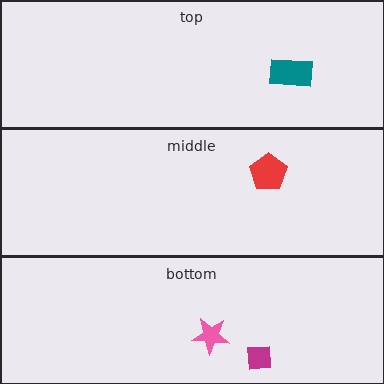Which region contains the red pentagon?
The middle region.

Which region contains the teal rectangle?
The top region.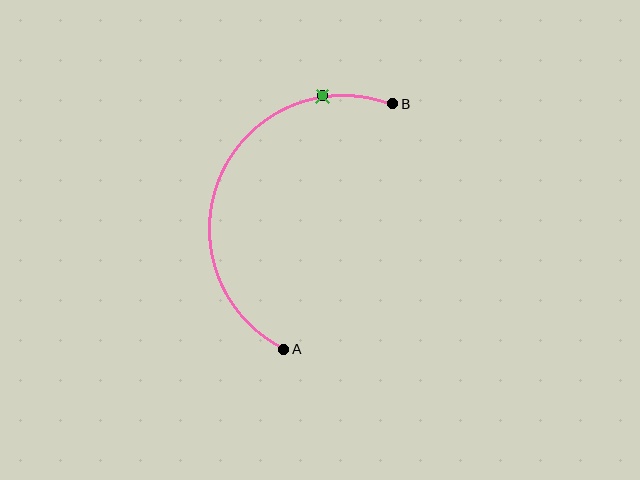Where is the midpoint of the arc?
The arc midpoint is the point on the curve farthest from the straight line joining A and B. It sits to the left of that line.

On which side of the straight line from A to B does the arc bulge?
The arc bulges to the left of the straight line connecting A and B.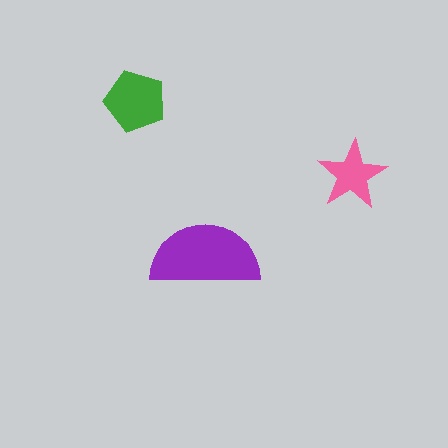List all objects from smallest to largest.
The pink star, the green pentagon, the purple semicircle.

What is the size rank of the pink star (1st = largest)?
3rd.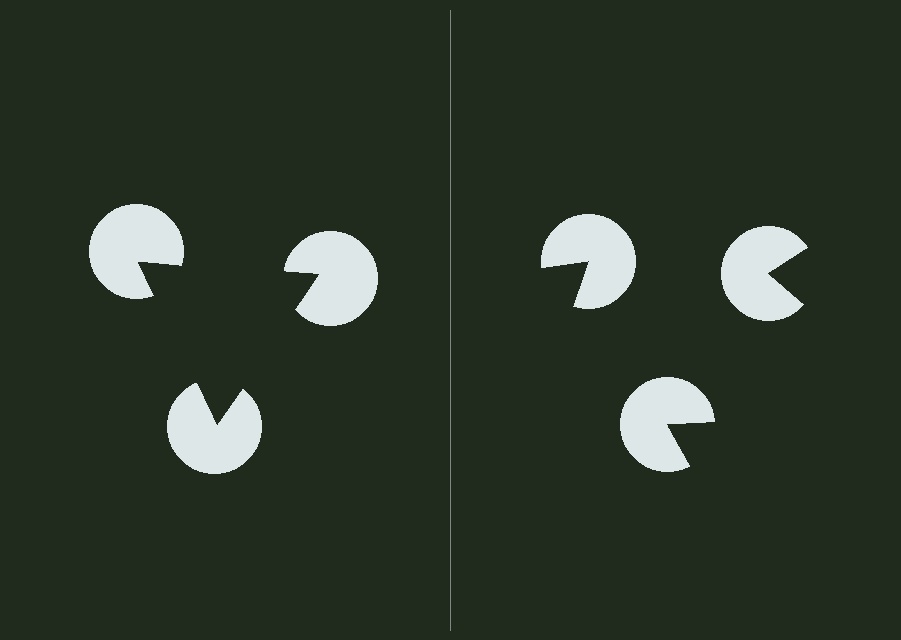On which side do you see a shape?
An illusory triangle appears on the left side. On the right side the wedge cuts are rotated, so no coherent shape forms.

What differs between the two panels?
The pac-man discs are positioned identically on both sides; only the wedge orientations differ. On the left they align to a triangle; on the right they are misaligned.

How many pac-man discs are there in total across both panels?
6 — 3 on each side.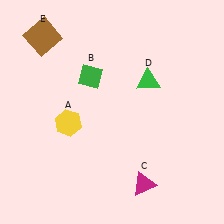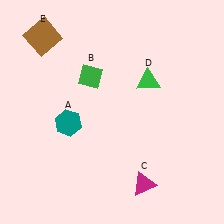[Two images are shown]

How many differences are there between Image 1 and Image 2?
There is 1 difference between the two images.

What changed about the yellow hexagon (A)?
In Image 1, A is yellow. In Image 2, it changed to teal.